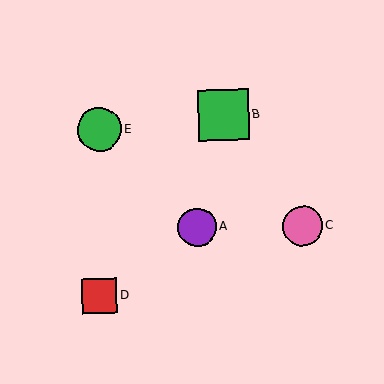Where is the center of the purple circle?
The center of the purple circle is at (197, 227).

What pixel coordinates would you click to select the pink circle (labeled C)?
Click at (303, 226) to select the pink circle C.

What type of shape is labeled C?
Shape C is a pink circle.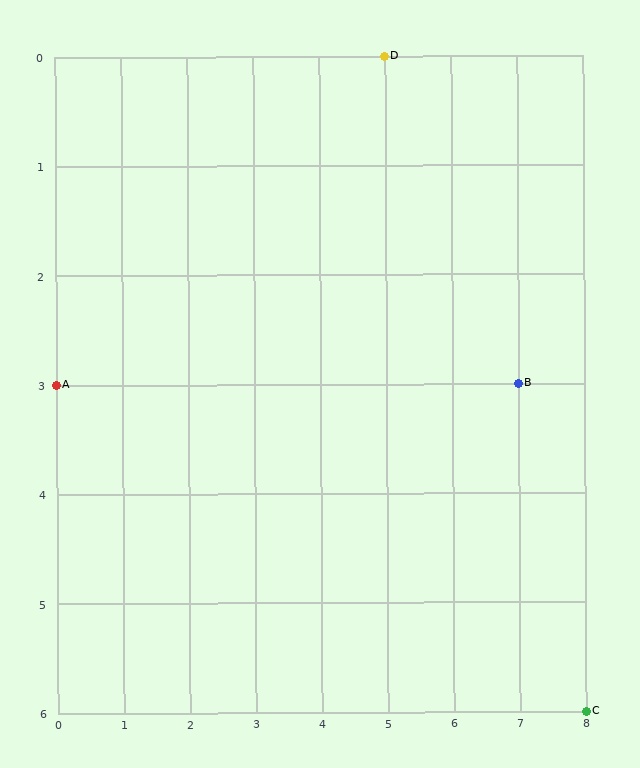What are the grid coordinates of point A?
Point A is at grid coordinates (0, 3).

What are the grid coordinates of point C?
Point C is at grid coordinates (8, 6).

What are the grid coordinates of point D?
Point D is at grid coordinates (5, 0).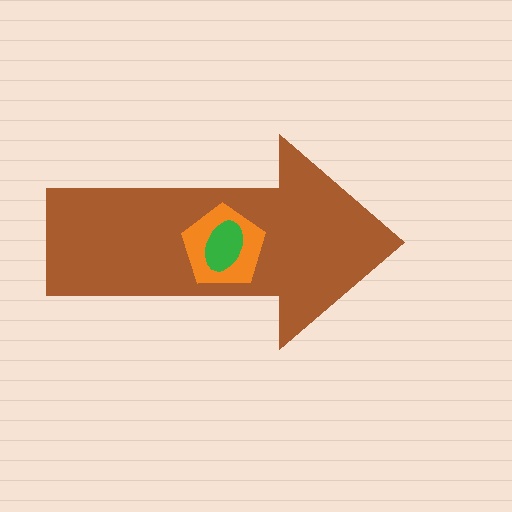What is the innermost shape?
The green ellipse.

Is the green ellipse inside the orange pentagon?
Yes.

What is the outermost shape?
The brown arrow.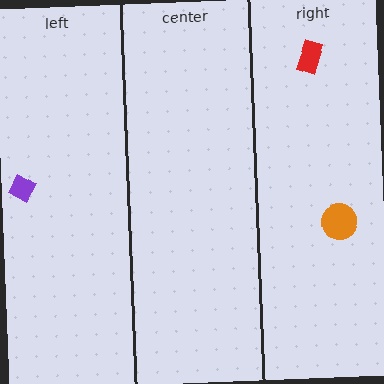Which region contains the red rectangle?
The right region.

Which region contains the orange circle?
The right region.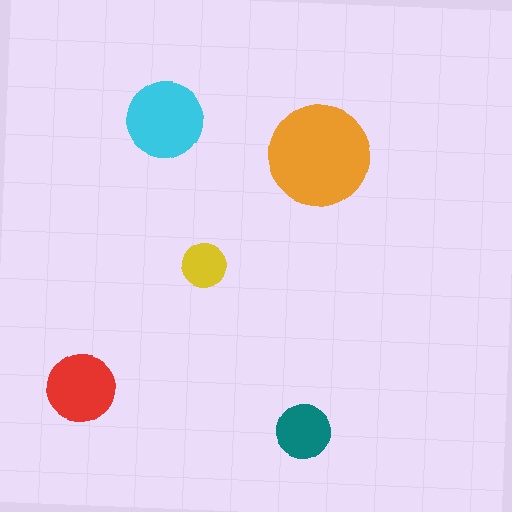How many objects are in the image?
There are 5 objects in the image.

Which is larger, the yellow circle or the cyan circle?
The cyan one.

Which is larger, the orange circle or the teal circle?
The orange one.